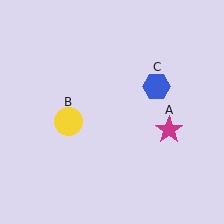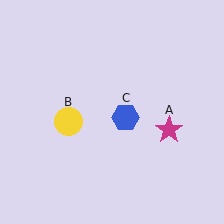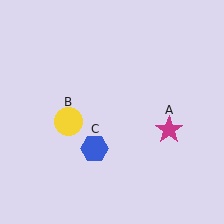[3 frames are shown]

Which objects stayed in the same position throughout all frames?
Magenta star (object A) and yellow circle (object B) remained stationary.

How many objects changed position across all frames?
1 object changed position: blue hexagon (object C).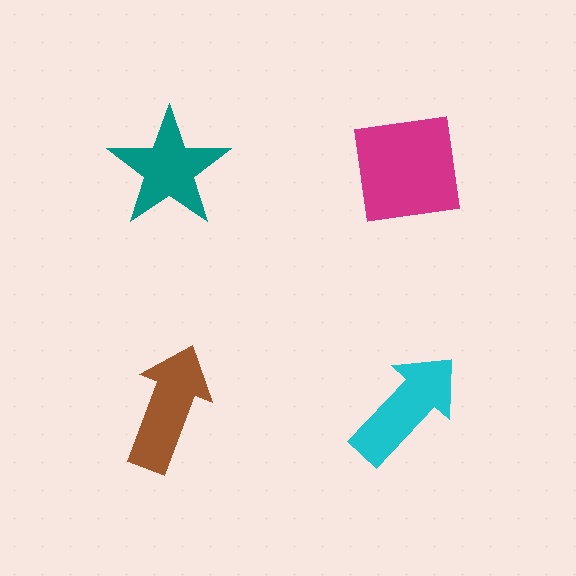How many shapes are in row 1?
2 shapes.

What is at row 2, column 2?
A cyan arrow.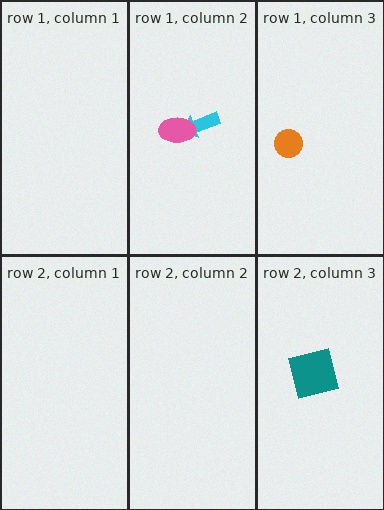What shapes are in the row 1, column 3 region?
The orange circle.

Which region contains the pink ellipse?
The row 1, column 2 region.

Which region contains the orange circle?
The row 1, column 3 region.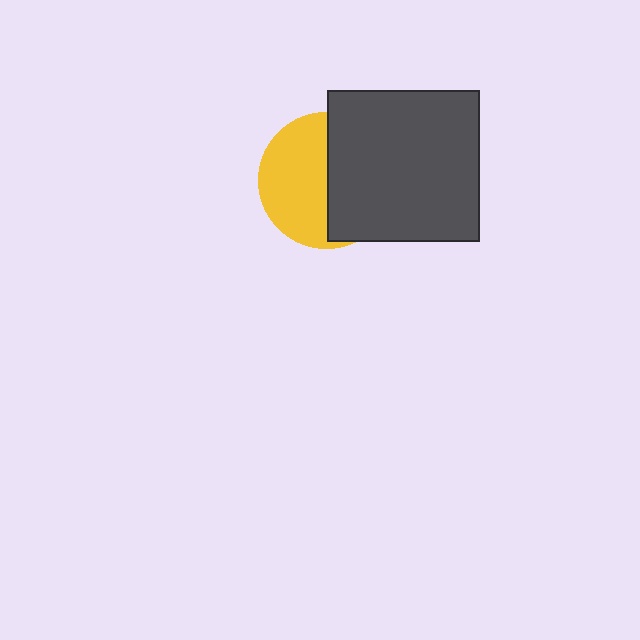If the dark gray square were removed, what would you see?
You would see the complete yellow circle.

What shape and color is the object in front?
The object in front is a dark gray square.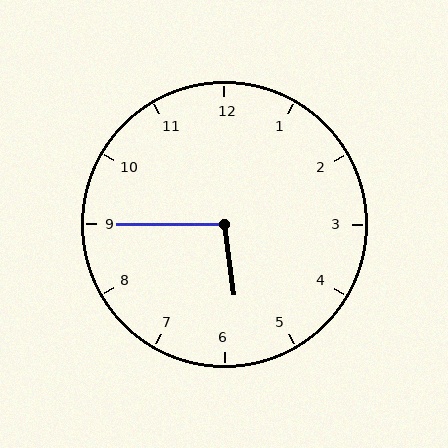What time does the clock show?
5:45.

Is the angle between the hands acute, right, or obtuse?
It is obtuse.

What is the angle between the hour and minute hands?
Approximately 98 degrees.